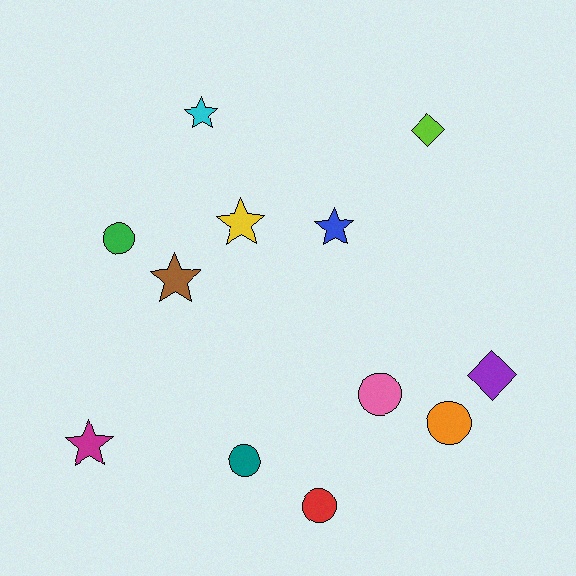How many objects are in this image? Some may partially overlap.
There are 12 objects.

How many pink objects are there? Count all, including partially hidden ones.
There is 1 pink object.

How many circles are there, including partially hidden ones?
There are 5 circles.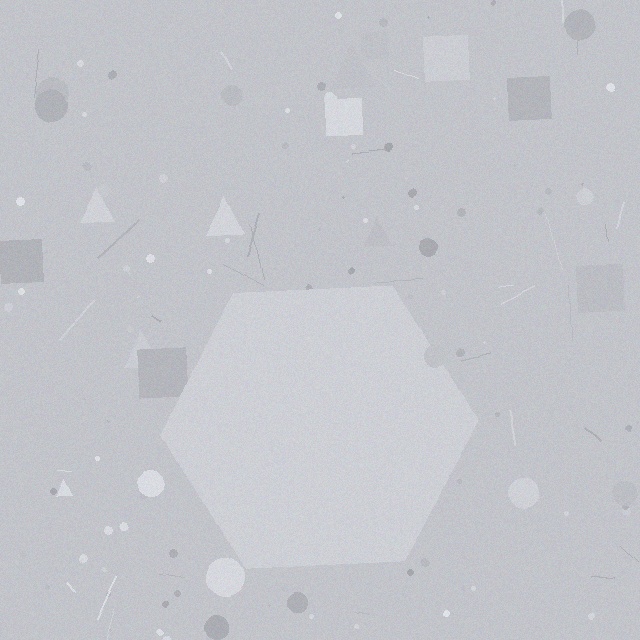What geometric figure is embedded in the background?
A hexagon is embedded in the background.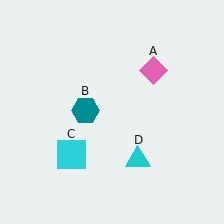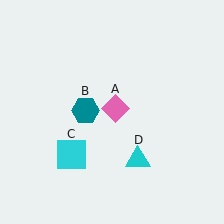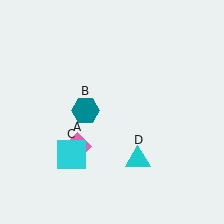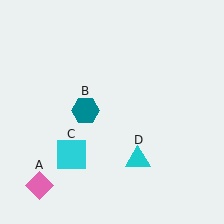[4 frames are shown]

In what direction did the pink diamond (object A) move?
The pink diamond (object A) moved down and to the left.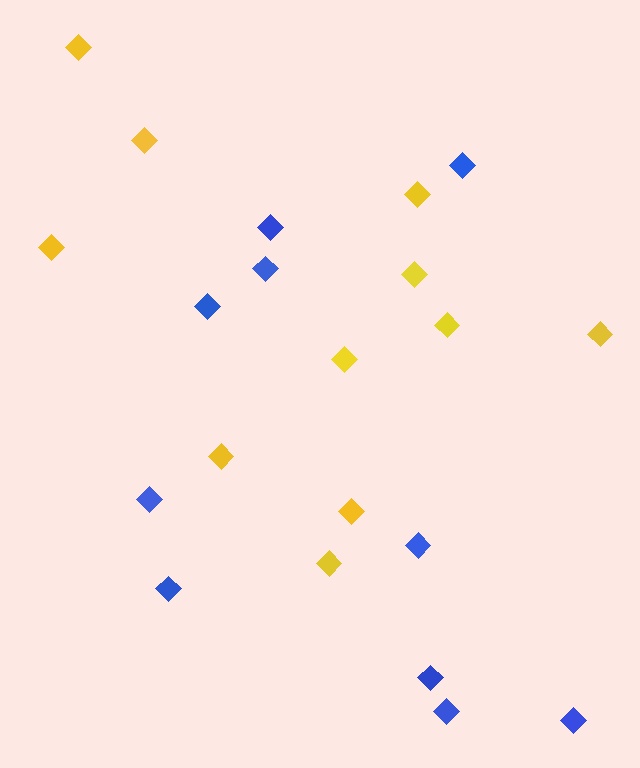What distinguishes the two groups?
There are 2 groups: one group of yellow diamonds (11) and one group of blue diamonds (10).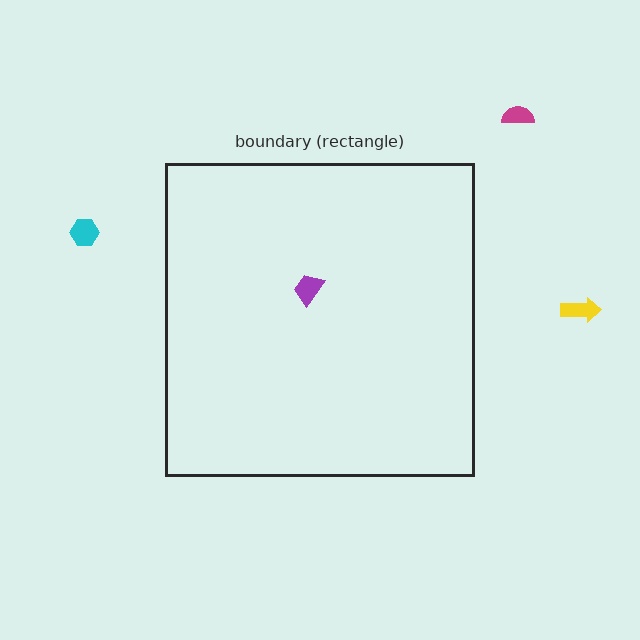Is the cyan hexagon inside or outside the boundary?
Outside.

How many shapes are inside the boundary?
1 inside, 3 outside.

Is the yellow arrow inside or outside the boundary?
Outside.